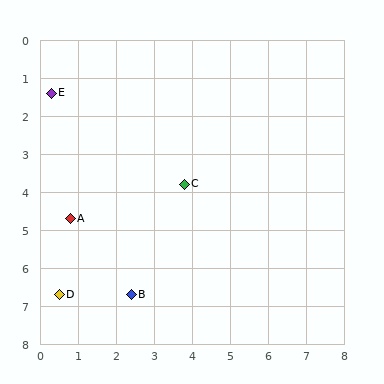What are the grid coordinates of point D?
Point D is at approximately (0.5, 6.7).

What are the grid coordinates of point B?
Point B is at approximately (2.4, 6.7).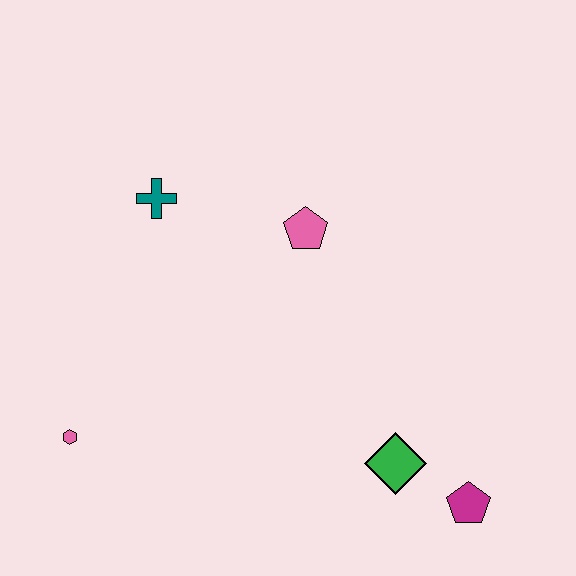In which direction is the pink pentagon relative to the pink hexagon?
The pink pentagon is to the right of the pink hexagon.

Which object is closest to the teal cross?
The pink pentagon is closest to the teal cross.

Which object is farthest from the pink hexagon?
The magenta pentagon is farthest from the pink hexagon.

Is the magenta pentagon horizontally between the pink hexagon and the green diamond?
No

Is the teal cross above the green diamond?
Yes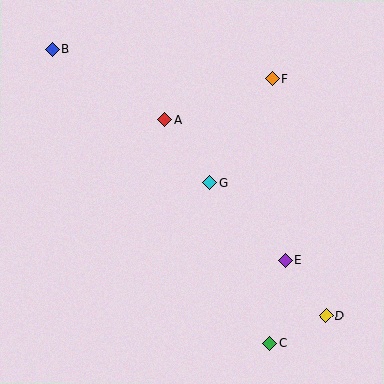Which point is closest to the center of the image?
Point G at (210, 183) is closest to the center.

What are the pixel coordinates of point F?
Point F is at (273, 79).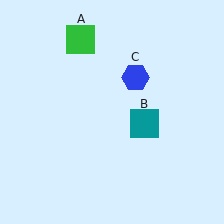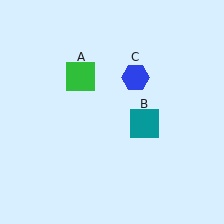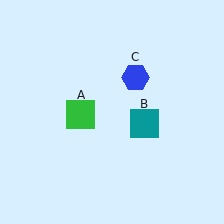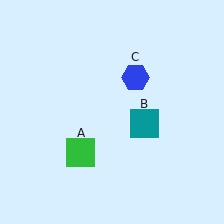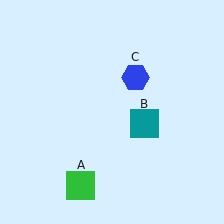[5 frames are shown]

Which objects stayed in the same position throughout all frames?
Teal square (object B) and blue hexagon (object C) remained stationary.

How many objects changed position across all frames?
1 object changed position: green square (object A).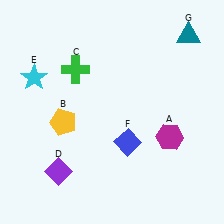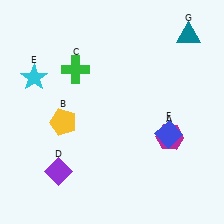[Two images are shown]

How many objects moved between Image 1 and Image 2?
1 object moved between the two images.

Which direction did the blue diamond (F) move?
The blue diamond (F) moved right.